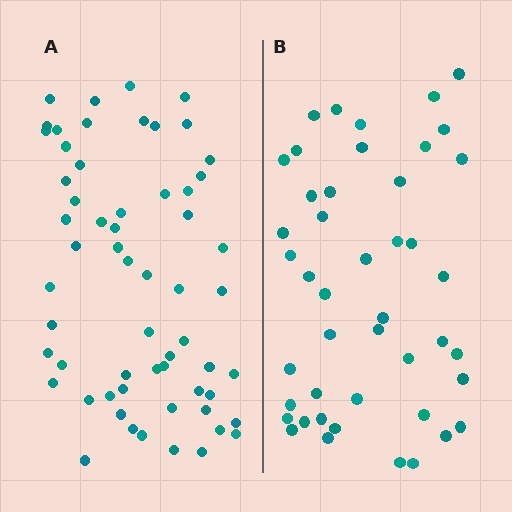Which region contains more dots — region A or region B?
Region A (the left region) has more dots.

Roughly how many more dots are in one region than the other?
Region A has approximately 15 more dots than region B.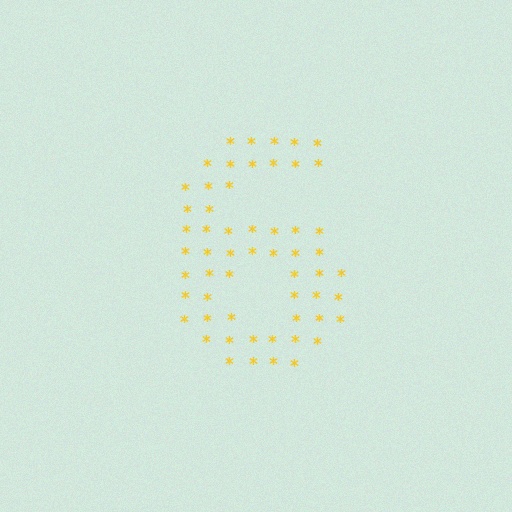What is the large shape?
The large shape is the digit 6.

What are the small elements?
The small elements are asterisks.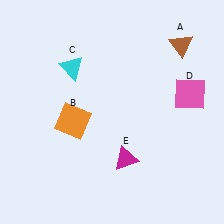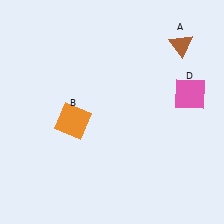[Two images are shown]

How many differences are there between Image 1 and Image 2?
There are 2 differences between the two images.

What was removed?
The magenta triangle (E), the cyan triangle (C) were removed in Image 2.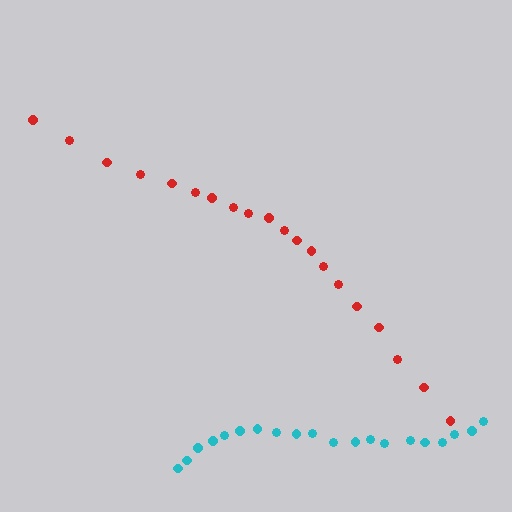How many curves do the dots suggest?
There are 2 distinct paths.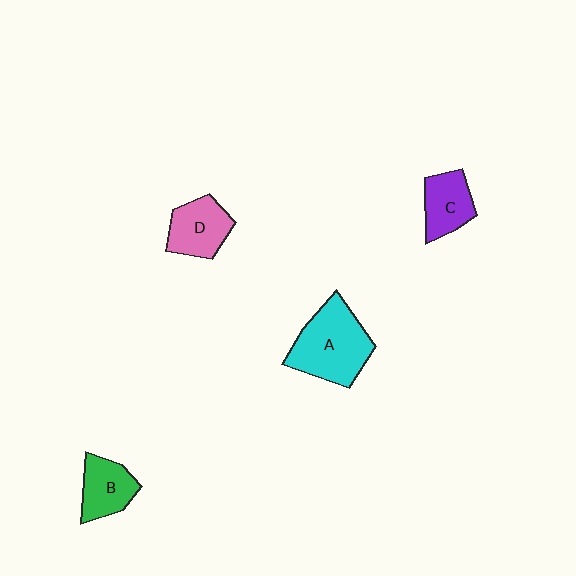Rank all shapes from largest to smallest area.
From largest to smallest: A (cyan), D (pink), B (green), C (purple).